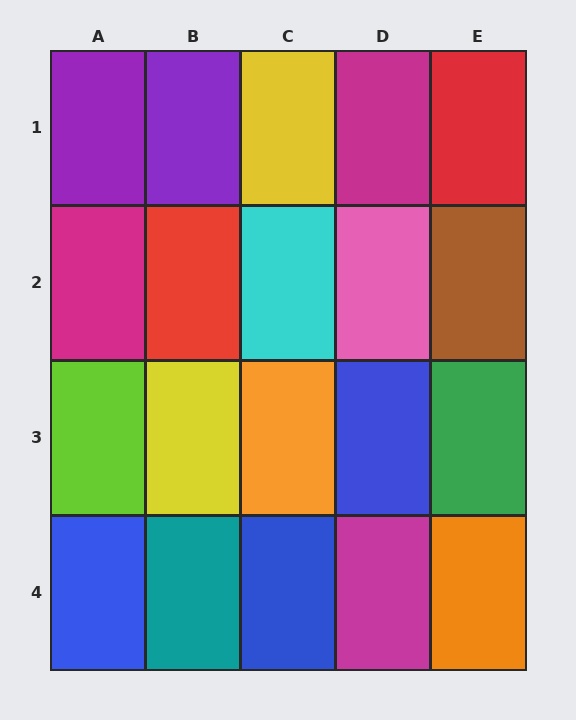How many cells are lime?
1 cell is lime.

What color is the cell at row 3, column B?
Yellow.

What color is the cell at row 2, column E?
Brown.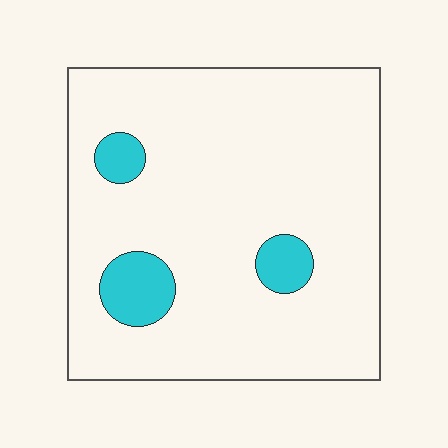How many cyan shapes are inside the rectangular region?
3.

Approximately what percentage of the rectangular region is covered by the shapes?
Approximately 10%.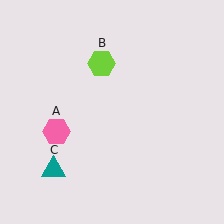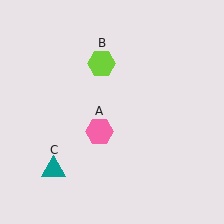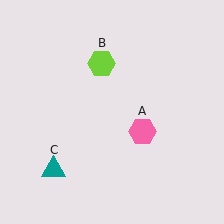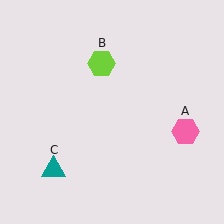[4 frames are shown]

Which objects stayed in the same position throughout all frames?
Lime hexagon (object B) and teal triangle (object C) remained stationary.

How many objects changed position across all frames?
1 object changed position: pink hexagon (object A).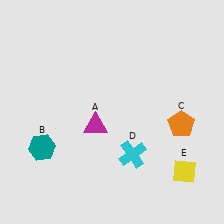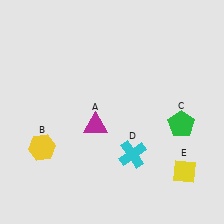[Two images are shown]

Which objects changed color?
B changed from teal to yellow. C changed from orange to green.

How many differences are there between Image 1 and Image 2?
There are 2 differences between the two images.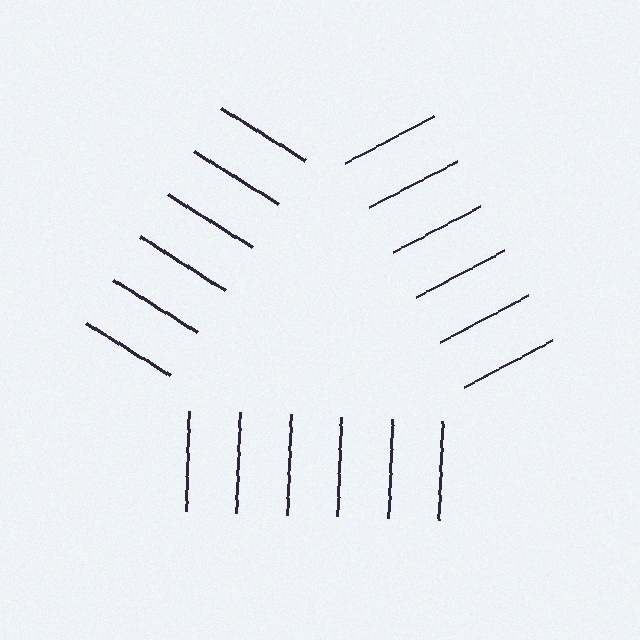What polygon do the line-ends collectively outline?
An illusory triangle — the line segments terminate on its edges but no continuous stroke is drawn.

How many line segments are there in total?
18 — 6 along each of the 3 edges.